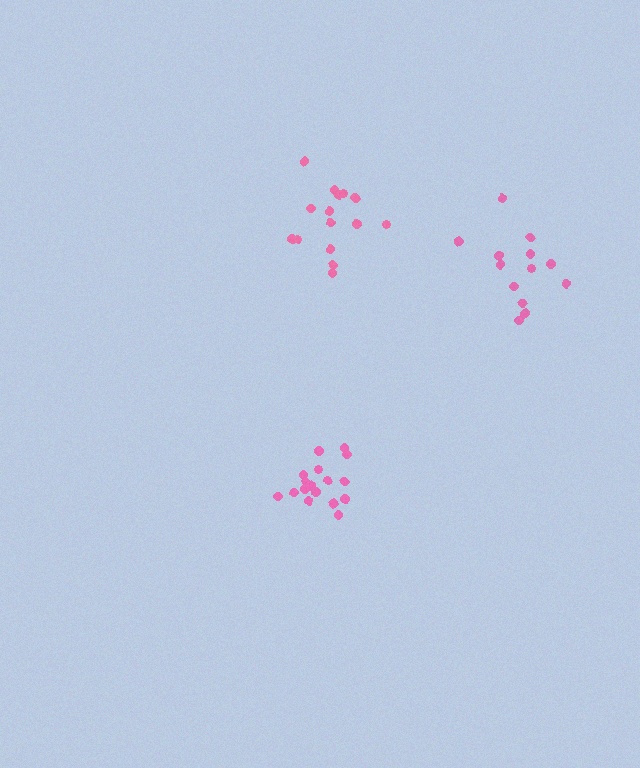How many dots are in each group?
Group 1: 15 dots, Group 2: 17 dots, Group 3: 13 dots (45 total).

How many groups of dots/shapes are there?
There are 3 groups.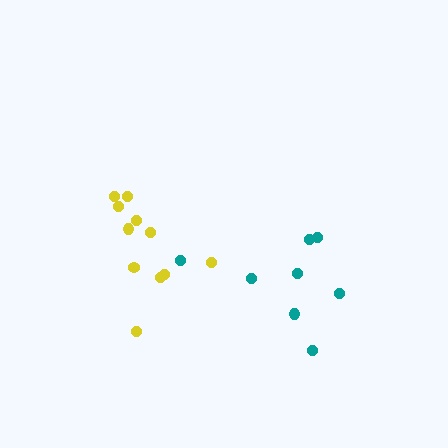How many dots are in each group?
Group 1: 11 dots, Group 2: 8 dots (19 total).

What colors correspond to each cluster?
The clusters are colored: yellow, teal.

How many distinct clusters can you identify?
There are 2 distinct clusters.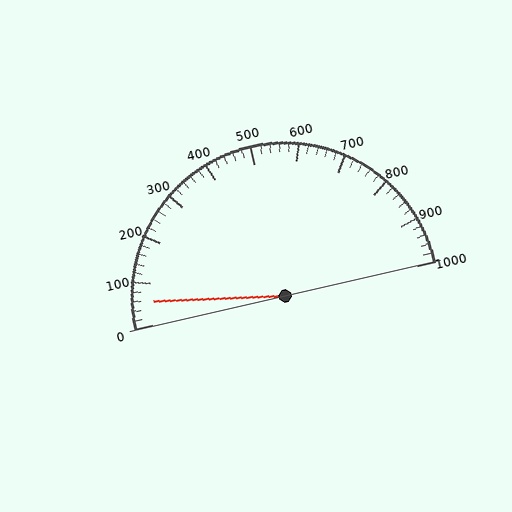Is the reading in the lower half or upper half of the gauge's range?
The reading is in the lower half of the range (0 to 1000).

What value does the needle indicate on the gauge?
The needle indicates approximately 60.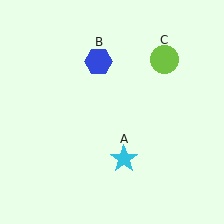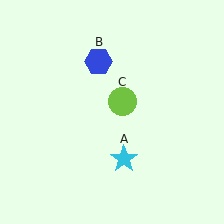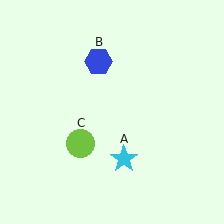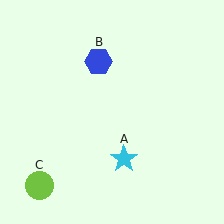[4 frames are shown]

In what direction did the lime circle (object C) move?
The lime circle (object C) moved down and to the left.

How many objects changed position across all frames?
1 object changed position: lime circle (object C).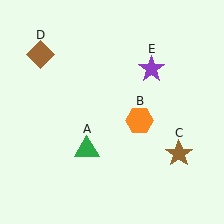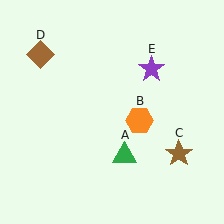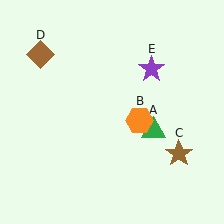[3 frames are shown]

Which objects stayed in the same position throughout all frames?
Orange hexagon (object B) and brown star (object C) and brown diamond (object D) and purple star (object E) remained stationary.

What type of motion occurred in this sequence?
The green triangle (object A) rotated counterclockwise around the center of the scene.